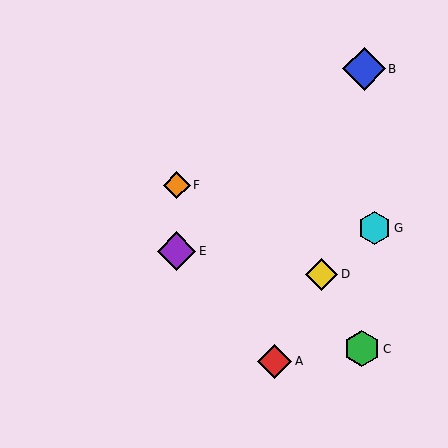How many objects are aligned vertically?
2 objects (E, F) are aligned vertically.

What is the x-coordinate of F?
Object F is at x≈177.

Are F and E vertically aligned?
Yes, both are at x≈177.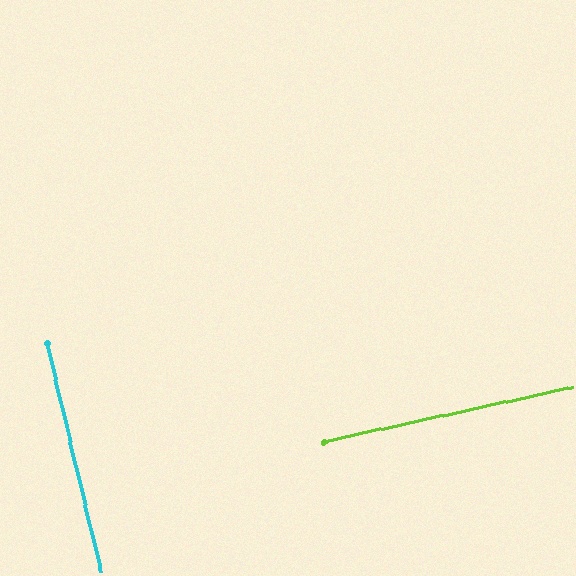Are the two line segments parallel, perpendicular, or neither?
Perpendicular — they meet at approximately 89°.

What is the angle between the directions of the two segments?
Approximately 89 degrees.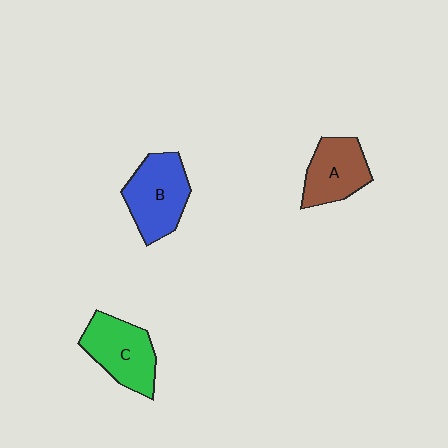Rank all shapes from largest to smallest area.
From largest to smallest: B (blue), C (green), A (brown).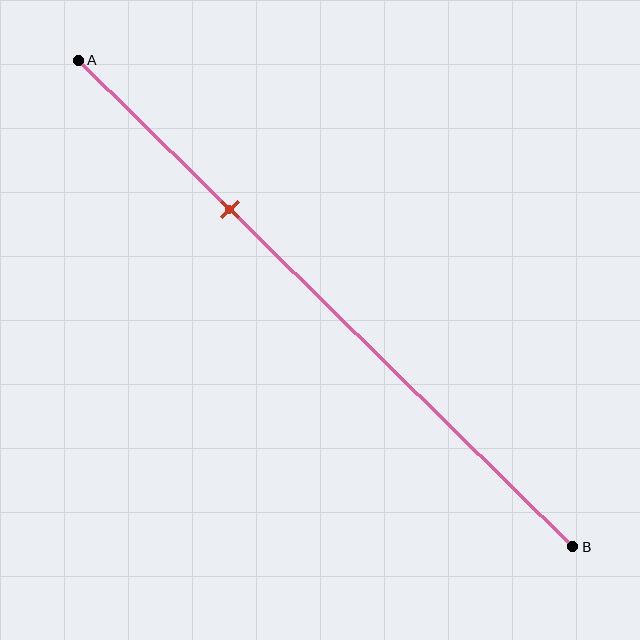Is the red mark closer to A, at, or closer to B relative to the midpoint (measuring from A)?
The red mark is closer to point A than the midpoint of segment AB.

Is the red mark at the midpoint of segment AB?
No, the mark is at about 30% from A, not at the 50% midpoint.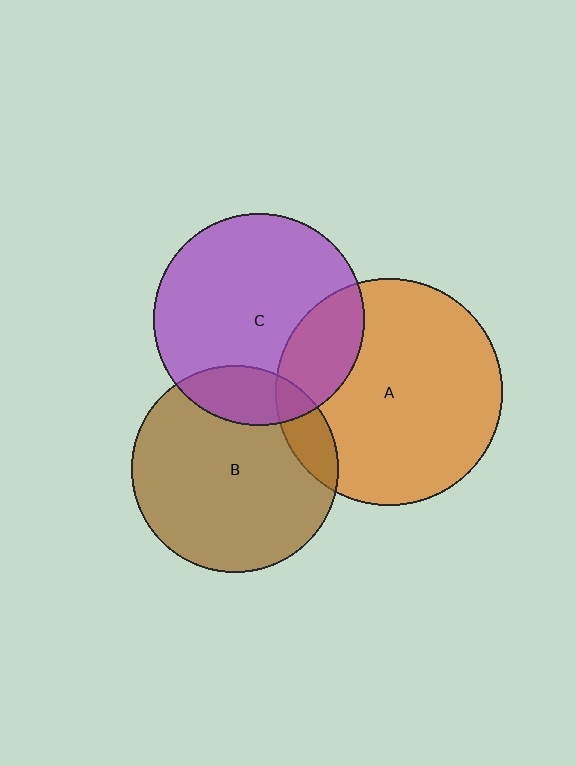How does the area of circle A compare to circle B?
Approximately 1.2 times.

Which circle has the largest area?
Circle A (orange).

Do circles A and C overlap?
Yes.